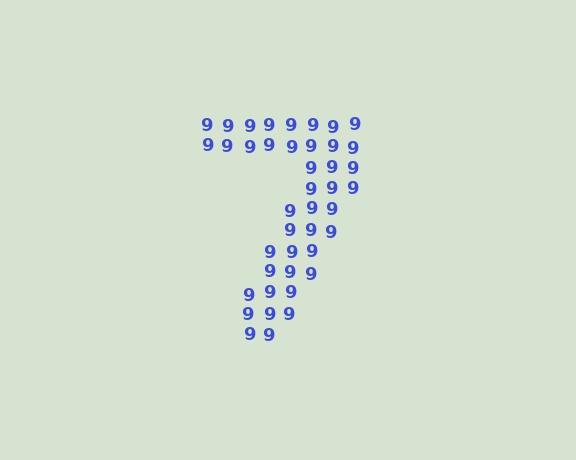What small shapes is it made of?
It is made of small digit 9's.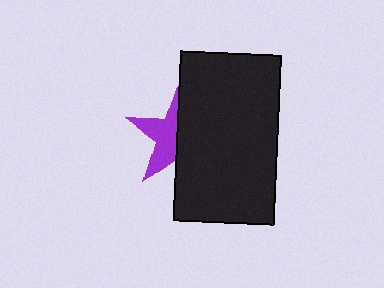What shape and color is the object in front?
The object in front is a black rectangle.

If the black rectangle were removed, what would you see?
You would see the complete purple star.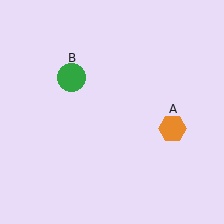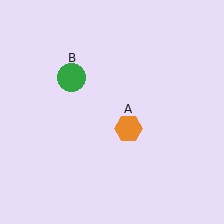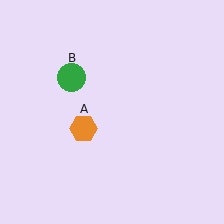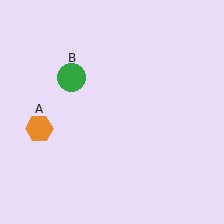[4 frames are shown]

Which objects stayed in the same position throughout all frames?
Green circle (object B) remained stationary.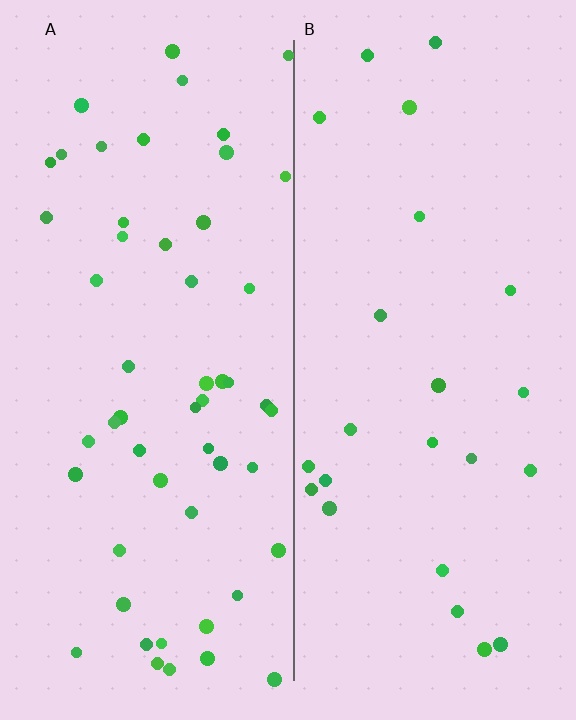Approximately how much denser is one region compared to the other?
Approximately 2.2× — region A over region B.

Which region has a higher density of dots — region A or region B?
A (the left).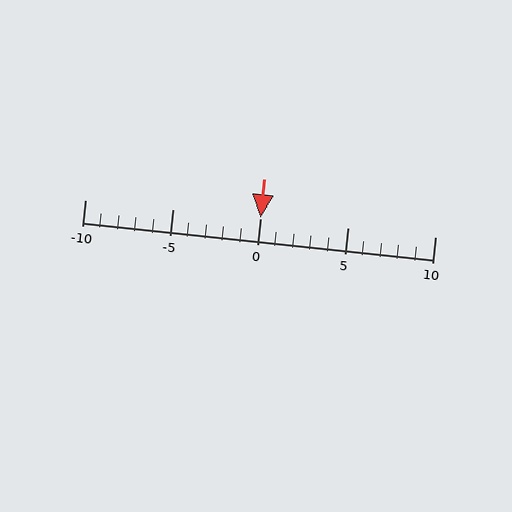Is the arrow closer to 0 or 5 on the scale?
The arrow is closer to 0.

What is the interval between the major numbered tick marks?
The major tick marks are spaced 5 units apart.